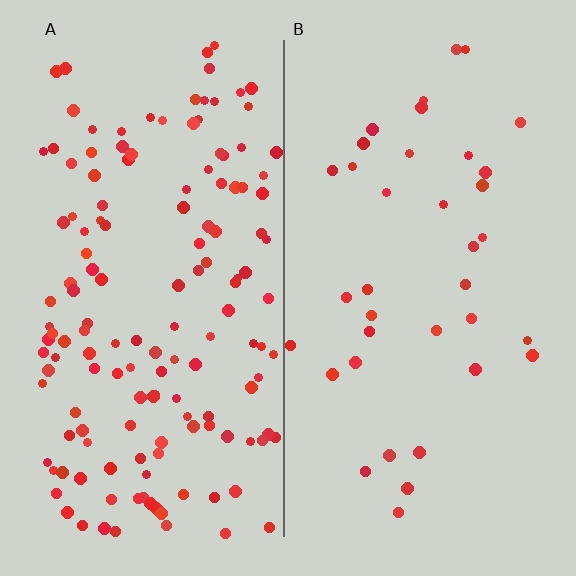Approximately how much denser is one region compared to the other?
Approximately 4.0× — region A over region B.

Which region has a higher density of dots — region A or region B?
A (the left).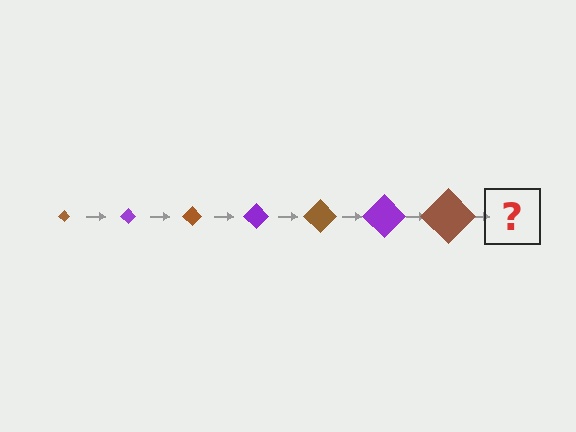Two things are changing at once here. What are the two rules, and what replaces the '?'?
The two rules are that the diamond grows larger each step and the color cycles through brown and purple. The '?' should be a purple diamond, larger than the previous one.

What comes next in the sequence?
The next element should be a purple diamond, larger than the previous one.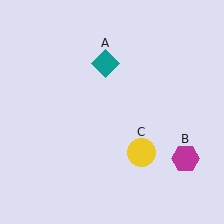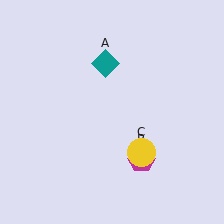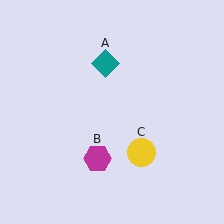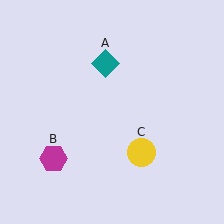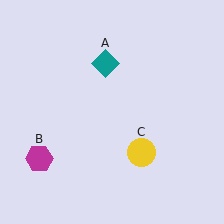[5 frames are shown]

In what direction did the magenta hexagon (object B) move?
The magenta hexagon (object B) moved left.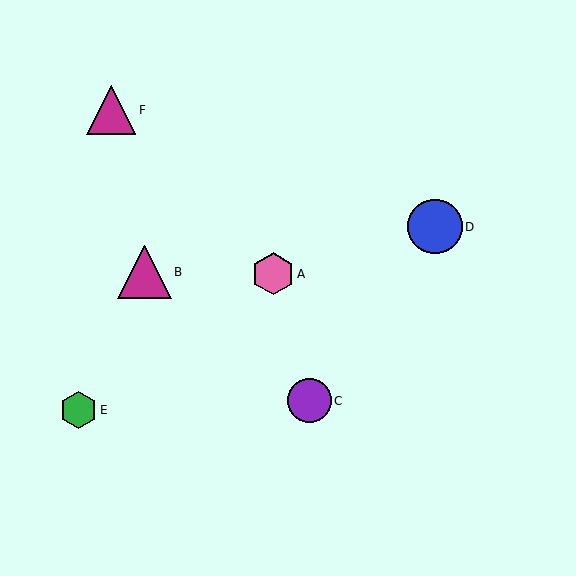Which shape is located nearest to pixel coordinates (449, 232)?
The blue circle (labeled D) at (435, 227) is nearest to that location.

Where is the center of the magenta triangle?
The center of the magenta triangle is at (111, 110).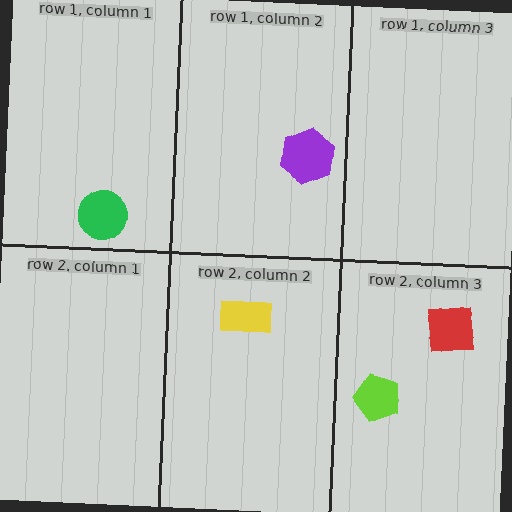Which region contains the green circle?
The row 1, column 1 region.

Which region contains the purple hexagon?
The row 1, column 2 region.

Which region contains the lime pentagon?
The row 2, column 3 region.